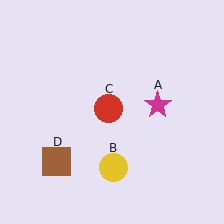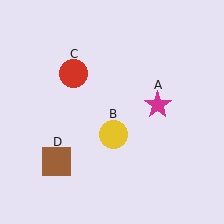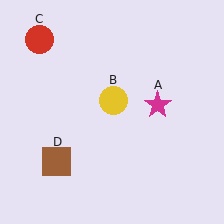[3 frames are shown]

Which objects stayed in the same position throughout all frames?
Magenta star (object A) and brown square (object D) remained stationary.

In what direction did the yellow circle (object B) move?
The yellow circle (object B) moved up.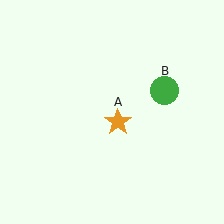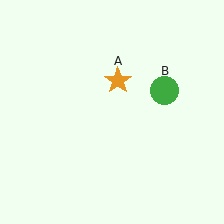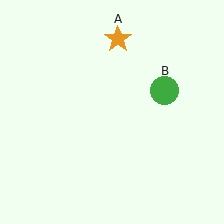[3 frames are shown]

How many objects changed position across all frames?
1 object changed position: orange star (object A).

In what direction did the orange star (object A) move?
The orange star (object A) moved up.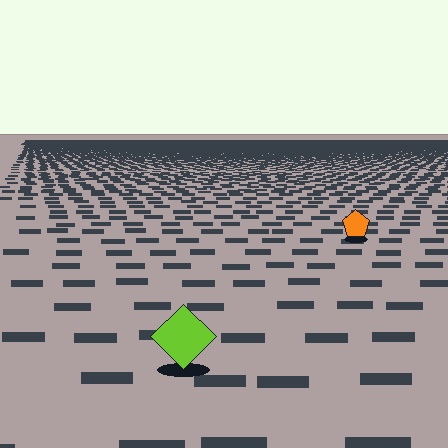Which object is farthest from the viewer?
The orange pentagon is farthest from the viewer. It appears smaller and the ground texture around it is denser.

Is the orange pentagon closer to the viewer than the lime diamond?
No. The lime diamond is closer — you can tell from the texture gradient: the ground texture is coarser near it.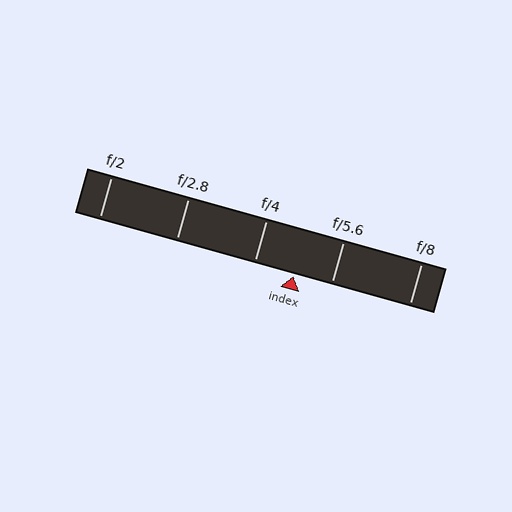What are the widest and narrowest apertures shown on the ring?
The widest aperture shown is f/2 and the narrowest is f/8.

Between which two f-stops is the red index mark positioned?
The index mark is between f/4 and f/5.6.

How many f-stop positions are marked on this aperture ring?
There are 5 f-stop positions marked.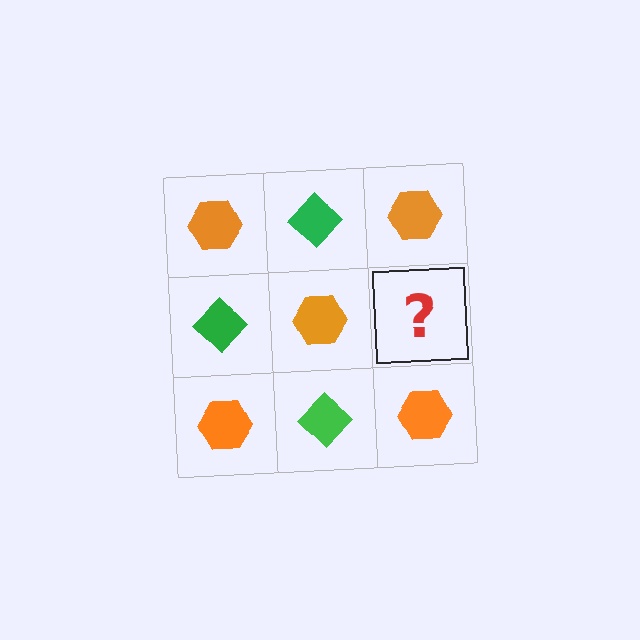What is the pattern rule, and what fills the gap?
The rule is that it alternates orange hexagon and green diamond in a checkerboard pattern. The gap should be filled with a green diamond.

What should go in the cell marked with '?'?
The missing cell should contain a green diamond.